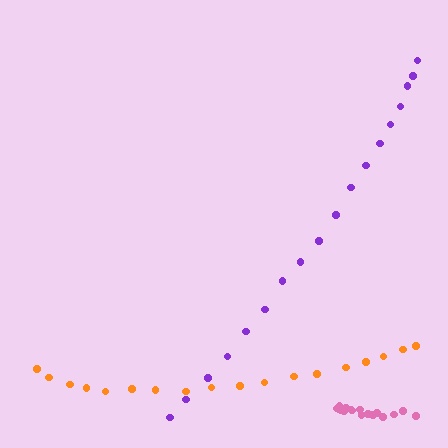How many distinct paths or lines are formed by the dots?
There are 3 distinct paths.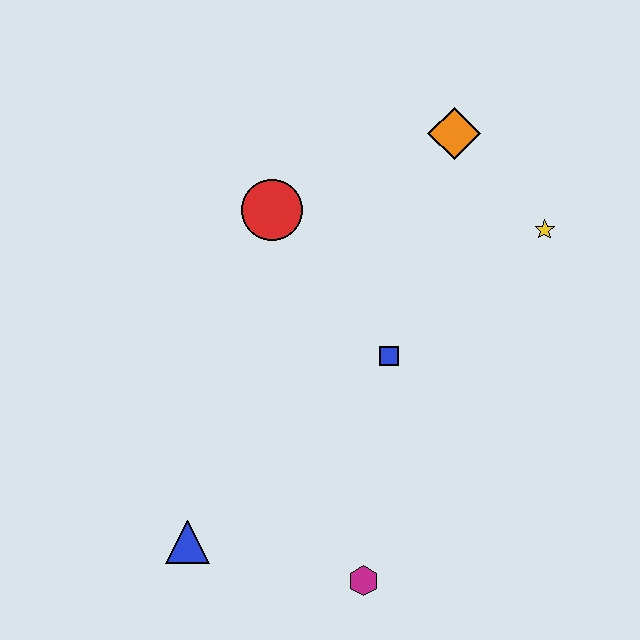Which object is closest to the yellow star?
The orange diamond is closest to the yellow star.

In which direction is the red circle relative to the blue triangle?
The red circle is above the blue triangle.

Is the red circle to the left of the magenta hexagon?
Yes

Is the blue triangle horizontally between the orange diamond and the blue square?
No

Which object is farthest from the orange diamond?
The blue triangle is farthest from the orange diamond.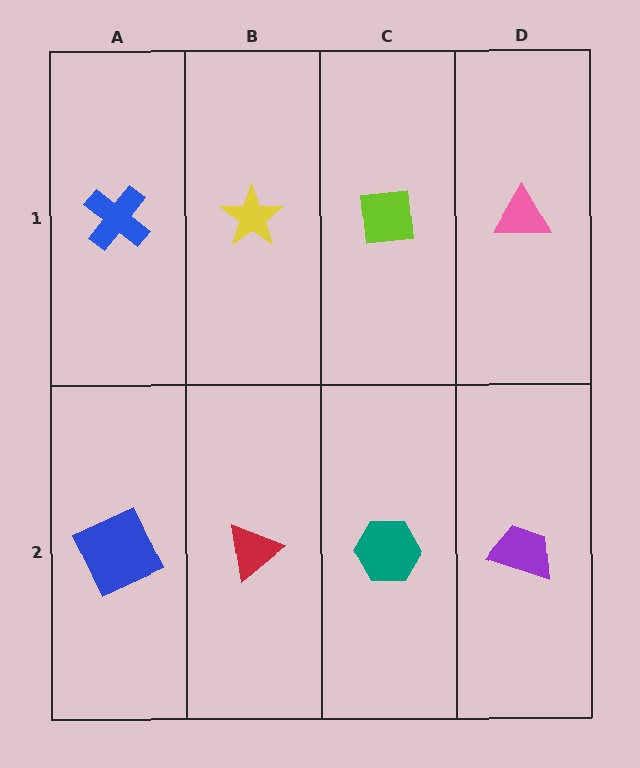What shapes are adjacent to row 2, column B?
A yellow star (row 1, column B), a blue square (row 2, column A), a teal hexagon (row 2, column C).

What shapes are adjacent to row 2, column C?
A lime square (row 1, column C), a red triangle (row 2, column B), a purple trapezoid (row 2, column D).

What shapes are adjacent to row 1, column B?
A red triangle (row 2, column B), a blue cross (row 1, column A), a lime square (row 1, column C).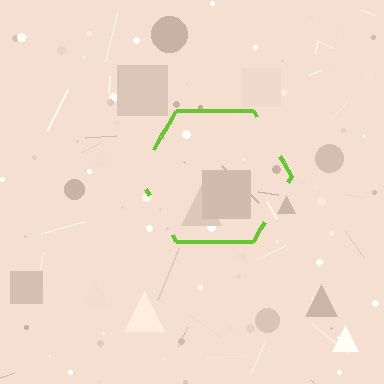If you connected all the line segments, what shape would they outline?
They would outline a hexagon.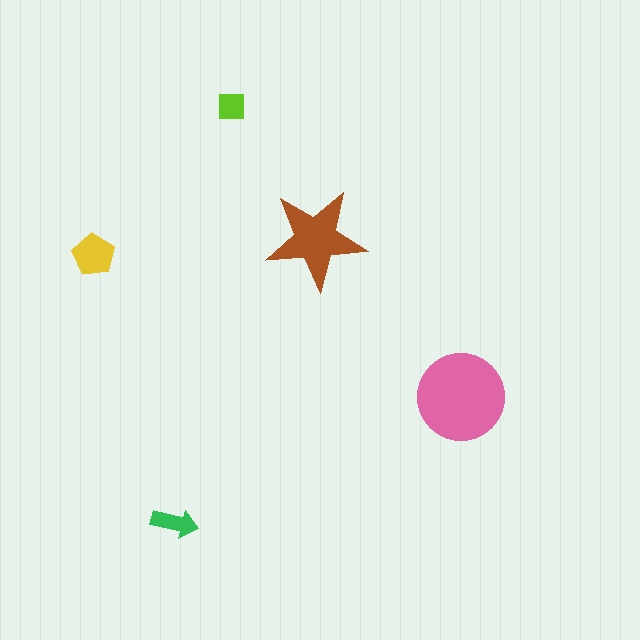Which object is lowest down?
The green arrow is bottommost.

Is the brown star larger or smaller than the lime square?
Larger.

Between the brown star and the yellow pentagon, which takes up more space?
The brown star.